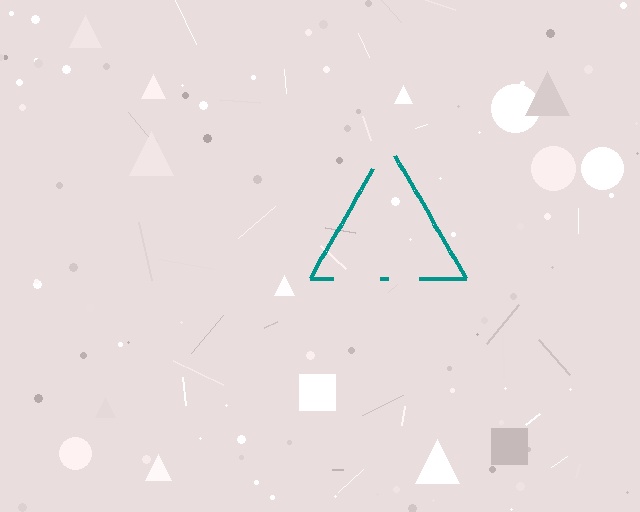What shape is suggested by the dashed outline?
The dashed outline suggests a triangle.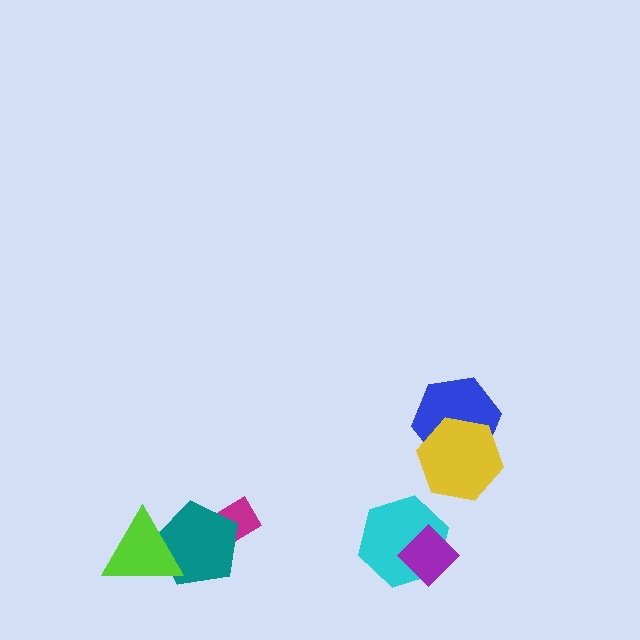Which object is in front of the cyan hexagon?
The purple diamond is in front of the cyan hexagon.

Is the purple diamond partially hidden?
No, no other shape covers it.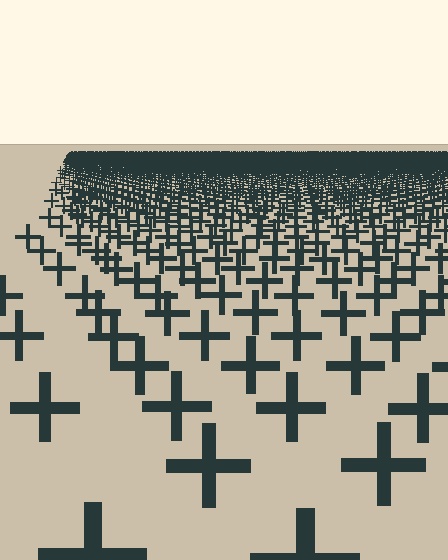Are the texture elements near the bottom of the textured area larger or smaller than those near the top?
Larger. Near the bottom, elements are closer to the viewer and appear at a bigger on-screen size.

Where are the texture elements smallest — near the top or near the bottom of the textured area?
Near the top.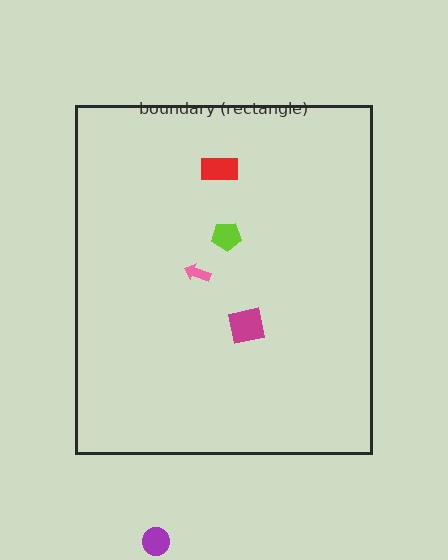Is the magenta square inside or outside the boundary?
Inside.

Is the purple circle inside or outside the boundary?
Outside.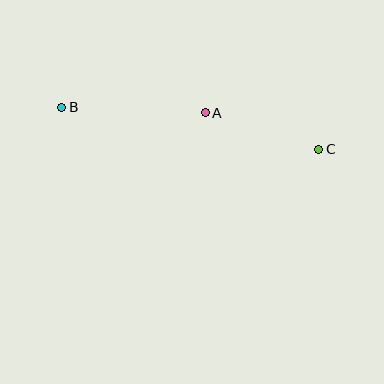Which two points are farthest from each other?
Points B and C are farthest from each other.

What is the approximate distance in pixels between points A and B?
The distance between A and B is approximately 144 pixels.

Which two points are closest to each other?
Points A and C are closest to each other.